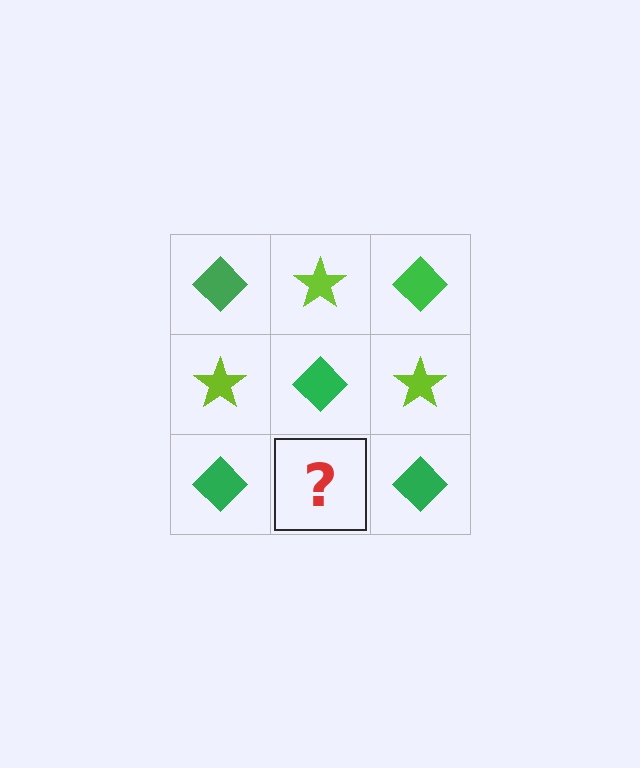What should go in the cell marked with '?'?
The missing cell should contain a lime star.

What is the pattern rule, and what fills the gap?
The rule is that it alternates green diamond and lime star in a checkerboard pattern. The gap should be filled with a lime star.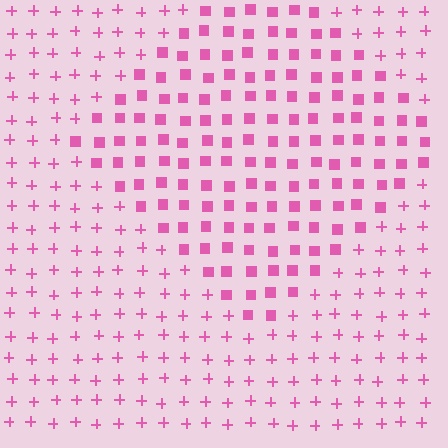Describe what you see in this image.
The image is filled with small pink elements arranged in a uniform grid. A diamond-shaped region contains squares, while the surrounding area contains plus signs. The boundary is defined purely by the change in element shape.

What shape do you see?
I see a diamond.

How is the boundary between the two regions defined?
The boundary is defined by a change in element shape: squares inside vs. plus signs outside. All elements share the same color and spacing.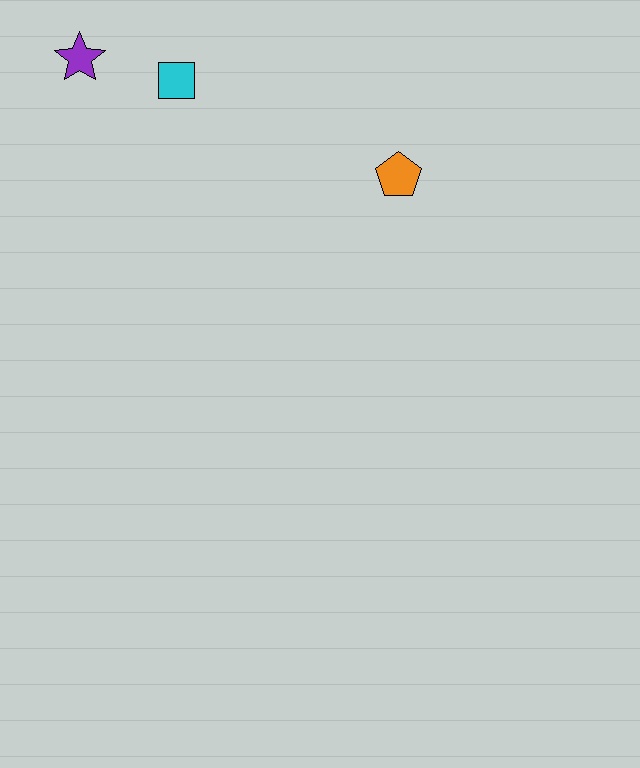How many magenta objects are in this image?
There are no magenta objects.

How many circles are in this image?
There are no circles.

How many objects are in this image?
There are 3 objects.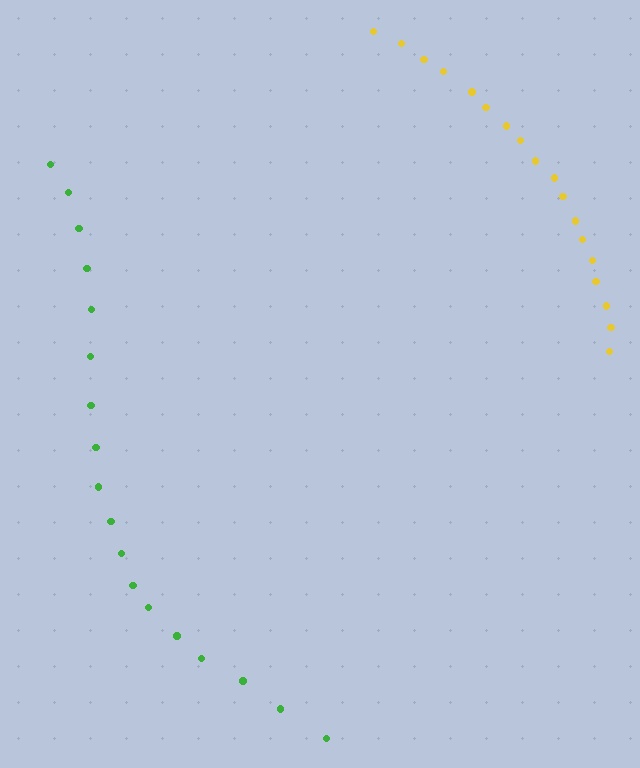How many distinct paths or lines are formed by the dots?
There are 2 distinct paths.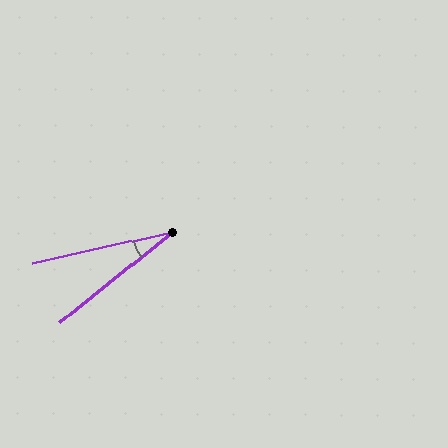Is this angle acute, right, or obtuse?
It is acute.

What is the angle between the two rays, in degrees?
Approximately 26 degrees.